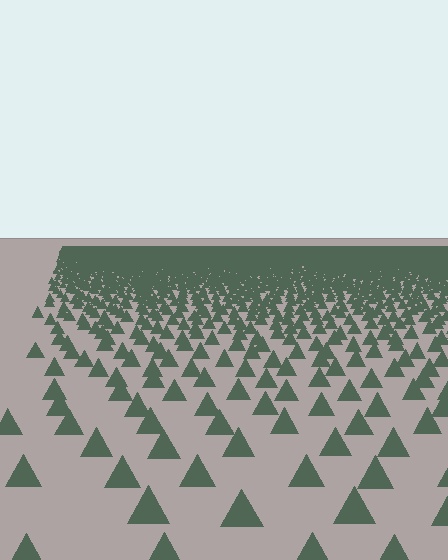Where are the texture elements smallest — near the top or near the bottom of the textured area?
Near the top.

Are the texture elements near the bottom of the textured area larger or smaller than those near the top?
Larger. Near the bottom, elements are closer to the viewer and appear at a bigger on-screen size.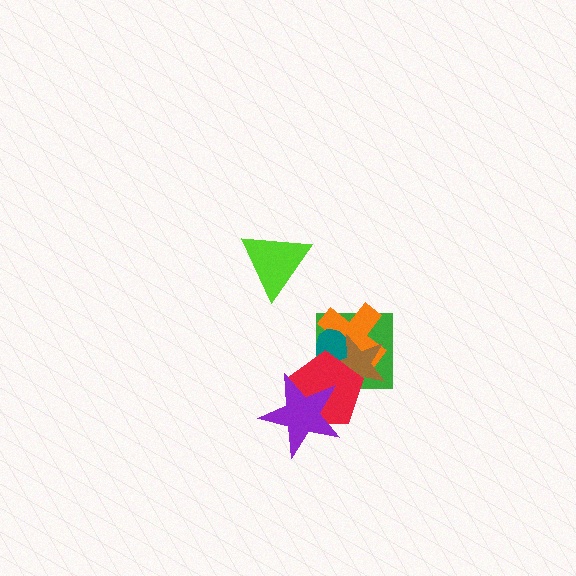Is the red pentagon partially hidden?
Yes, it is partially covered by another shape.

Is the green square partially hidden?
Yes, it is partially covered by another shape.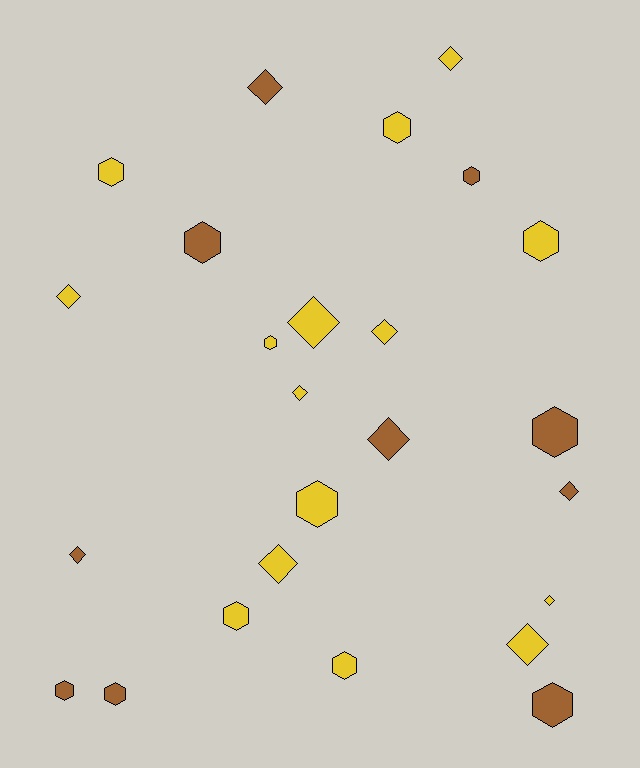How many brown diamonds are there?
There are 4 brown diamonds.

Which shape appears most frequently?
Hexagon, with 13 objects.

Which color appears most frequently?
Yellow, with 15 objects.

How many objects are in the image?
There are 25 objects.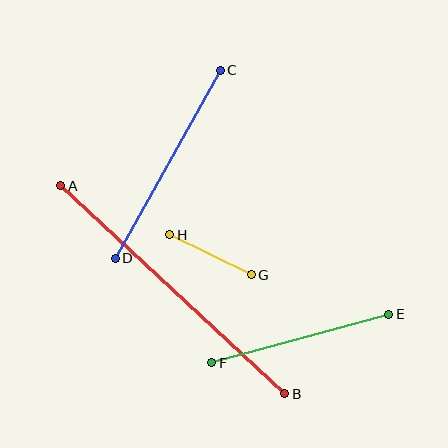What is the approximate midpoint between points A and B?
The midpoint is at approximately (173, 290) pixels.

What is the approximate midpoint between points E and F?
The midpoint is at approximately (300, 338) pixels.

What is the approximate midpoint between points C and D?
The midpoint is at approximately (168, 164) pixels.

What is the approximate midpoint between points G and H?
The midpoint is at approximately (210, 255) pixels.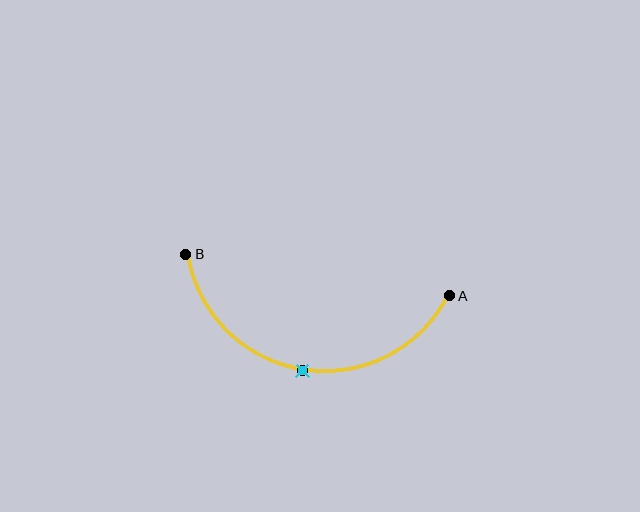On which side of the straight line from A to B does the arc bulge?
The arc bulges below the straight line connecting A and B.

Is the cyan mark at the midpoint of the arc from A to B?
Yes. The cyan mark lies on the arc at equal arc-length from both A and B — it is the arc midpoint.